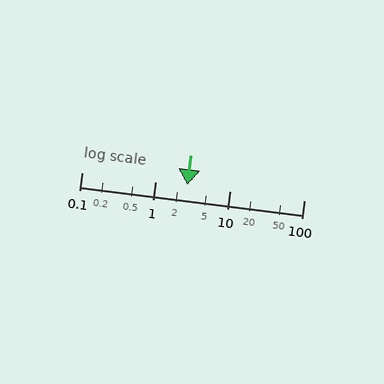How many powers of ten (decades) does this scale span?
The scale spans 3 decades, from 0.1 to 100.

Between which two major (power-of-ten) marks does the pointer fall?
The pointer is between 1 and 10.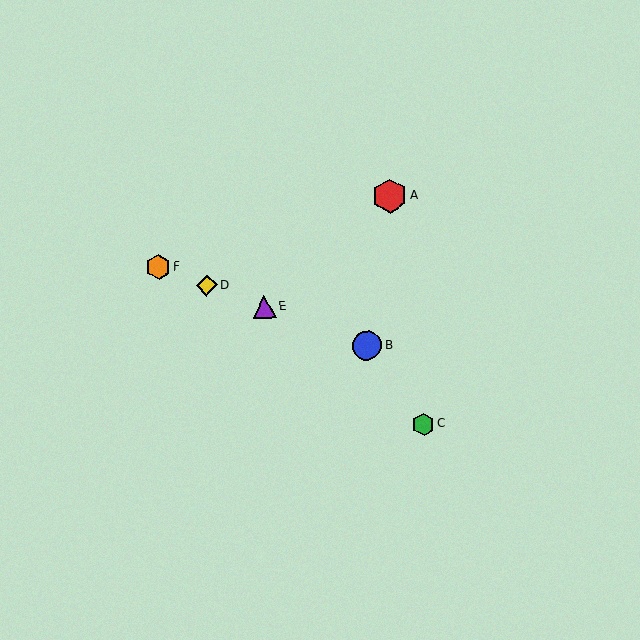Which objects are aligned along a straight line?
Objects B, D, E, F are aligned along a straight line.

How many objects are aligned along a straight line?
4 objects (B, D, E, F) are aligned along a straight line.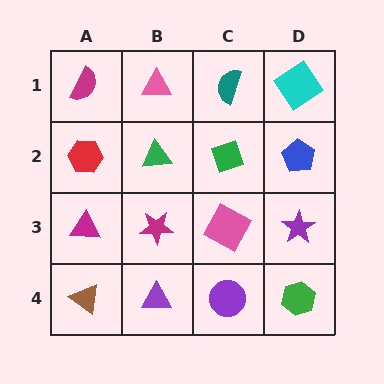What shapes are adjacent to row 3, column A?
A red hexagon (row 2, column A), a brown triangle (row 4, column A), a magenta star (row 3, column B).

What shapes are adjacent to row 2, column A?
A magenta semicircle (row 1, column A), a magenta triangle (row 3, column A), a green triangle (row 2, column B).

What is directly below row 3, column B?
A purple triangle.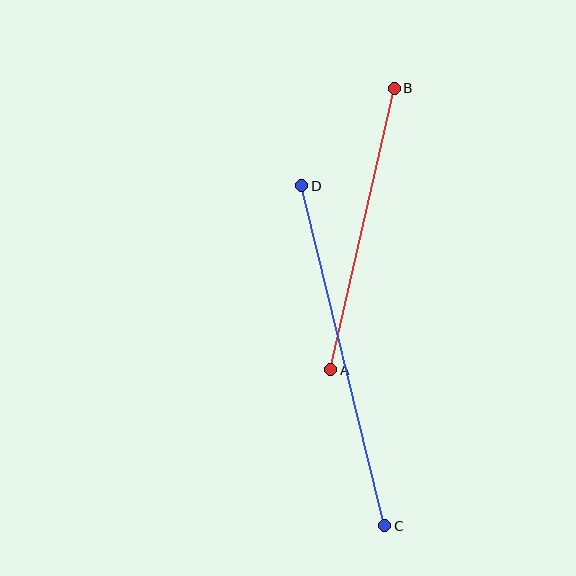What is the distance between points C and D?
The distance is approximately 350 pixels.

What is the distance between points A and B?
The distance is approximately 289 pixels.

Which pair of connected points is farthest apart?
Points C and D are farthest apart.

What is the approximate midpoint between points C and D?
The midpoint is at approximately (343, 356) pixels.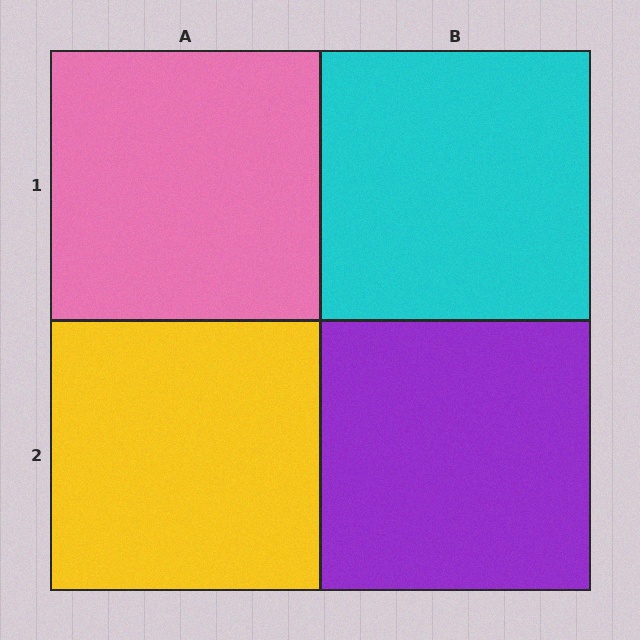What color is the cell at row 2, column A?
Yellow.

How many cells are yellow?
1 cell is yellow.